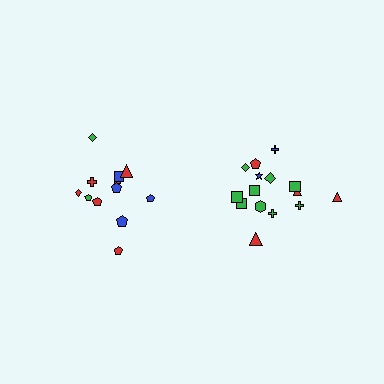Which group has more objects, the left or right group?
The right group.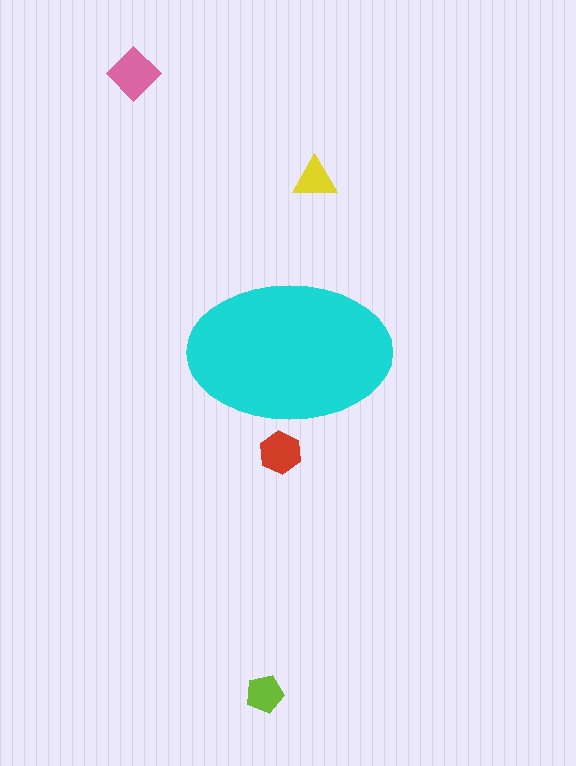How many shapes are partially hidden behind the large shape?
1 shape is partially hidden.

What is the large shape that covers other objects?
A cyan ellipse.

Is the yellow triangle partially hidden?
No, the yellow triangle is fully visible.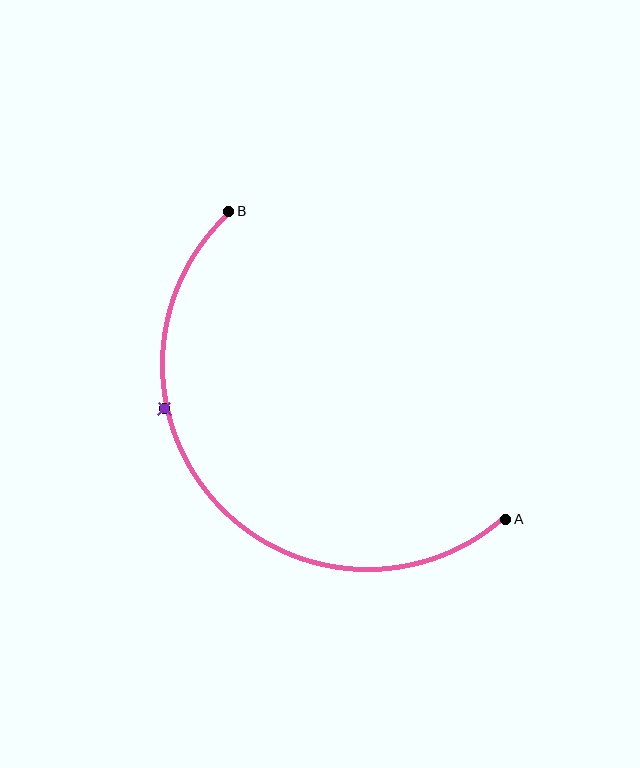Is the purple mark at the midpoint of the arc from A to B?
No. The purple mark lies on the arc but is closer to endpoint B. The arc midpoint would be at the point on the curve equidistant along the arc from both A and B.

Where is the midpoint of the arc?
The arc midpoint is the point on the curve farthest from the straight line joining A and B. It sits below and to the left of that line.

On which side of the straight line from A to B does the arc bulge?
The arc bulges below and to the left of the straight line connecting A and B.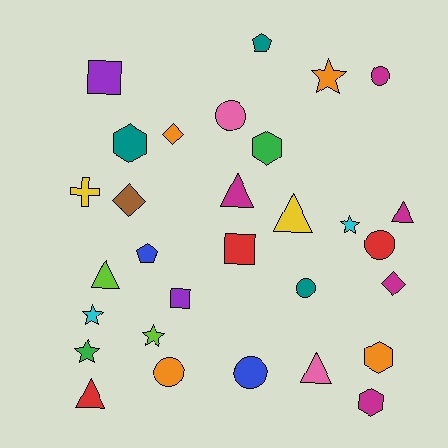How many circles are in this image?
There are 6 circles.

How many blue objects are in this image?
There are 2 blue objects.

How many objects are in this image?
There are 30 objects.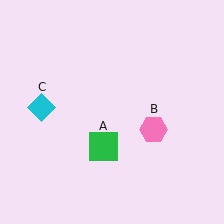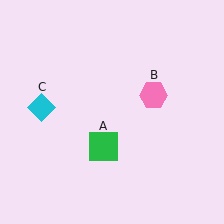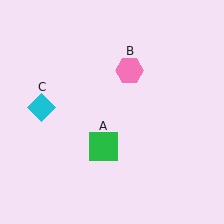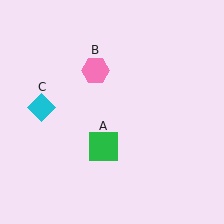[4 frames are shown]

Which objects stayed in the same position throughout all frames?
Green square (object A) and cyan diamond (object C) remained stationary.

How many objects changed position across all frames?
1 object changed position: pink hexagon (object B).